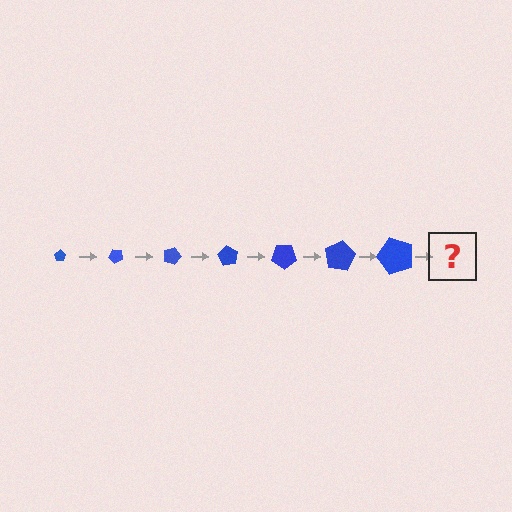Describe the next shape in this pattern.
It should be a pentagon, larger than the previous one and rotated 315 degrees from the start.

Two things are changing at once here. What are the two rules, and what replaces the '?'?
The two rules are that the pentagon grows larger each step and it rotates 45 degrees each step. The '?' should be a pentagon, larger than the previous one and rotated 315 degrees from the start.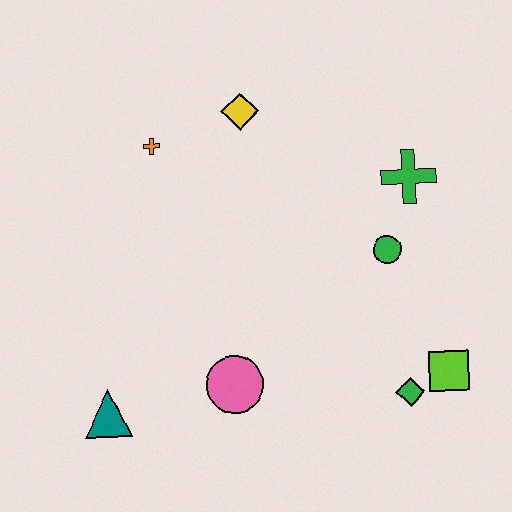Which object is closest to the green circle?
The green cross is closest to the green circle.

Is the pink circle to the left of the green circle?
Yes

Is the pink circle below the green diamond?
No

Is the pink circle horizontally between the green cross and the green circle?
No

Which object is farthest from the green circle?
The teal triangle is farthest from the green circle.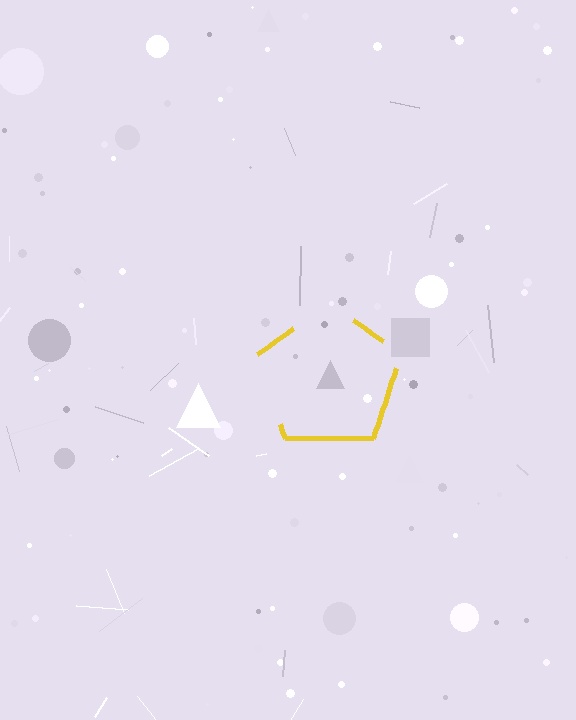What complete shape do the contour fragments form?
The contour fragments form a pentagon.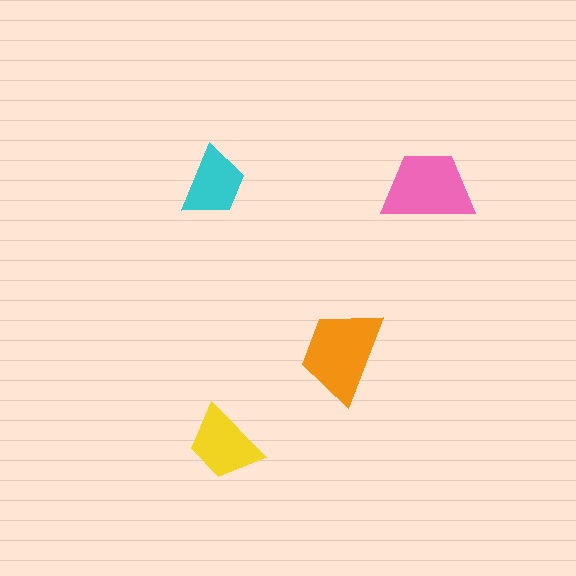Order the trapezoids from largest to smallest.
the orange one, the pink one, the yellow one, the cyan one.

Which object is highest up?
The cyan trapezoid is topmost.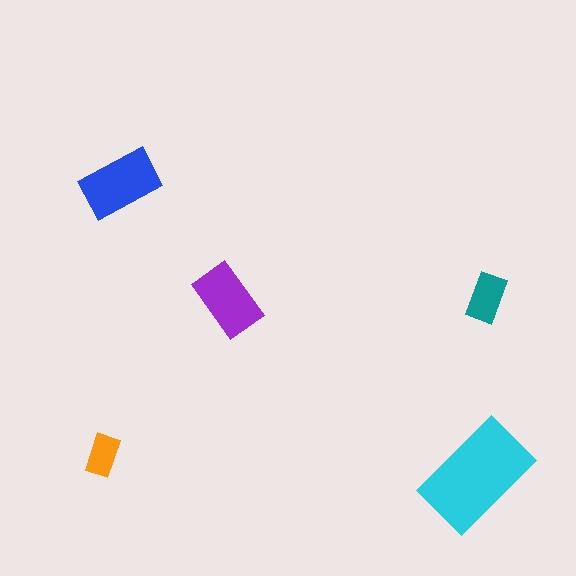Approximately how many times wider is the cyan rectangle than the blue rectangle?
About 1.5 times wider.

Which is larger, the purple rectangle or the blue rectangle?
The blue one.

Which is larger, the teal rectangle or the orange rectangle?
The teal one.